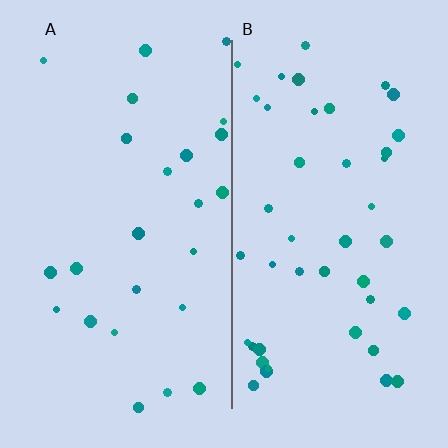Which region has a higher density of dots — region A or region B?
B (the right).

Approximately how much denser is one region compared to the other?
Approximately 1.8× — region B over region A.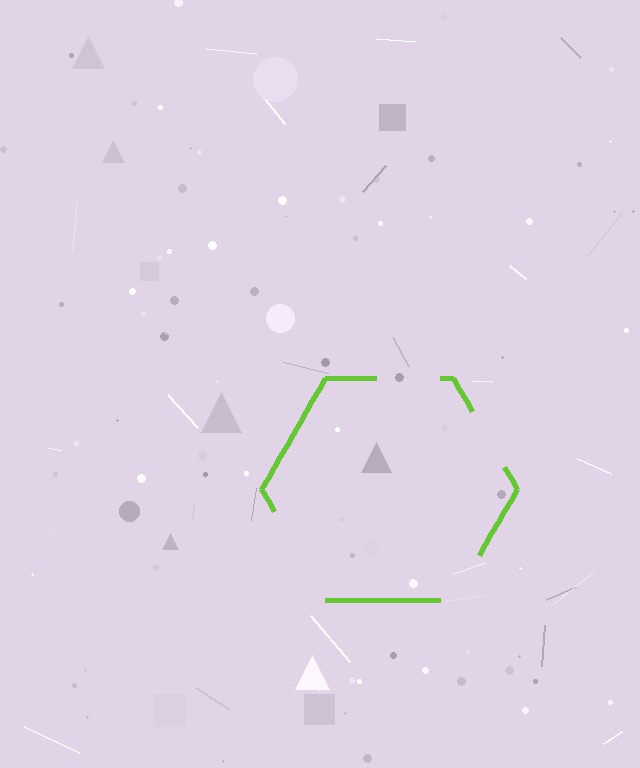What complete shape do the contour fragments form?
The contour fragments form a hexagon.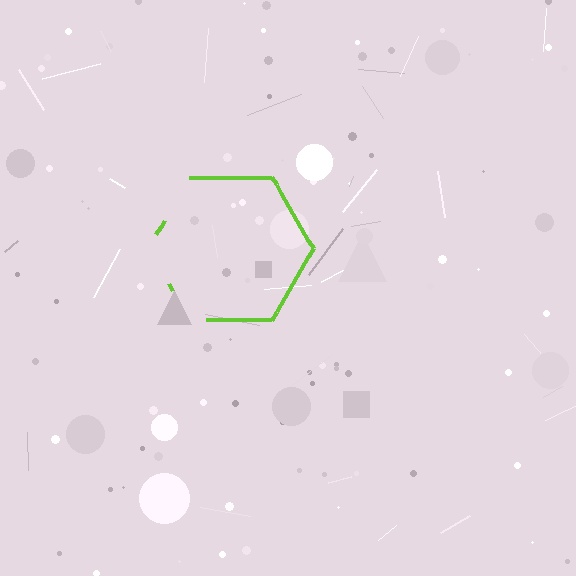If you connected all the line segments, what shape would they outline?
They would outline a hexagon.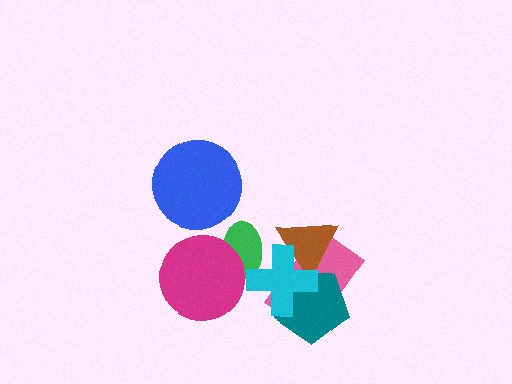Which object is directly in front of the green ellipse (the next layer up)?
The magenta circle is directly in front of the green ellipse.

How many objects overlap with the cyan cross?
4 objects overlap with the cyan cross.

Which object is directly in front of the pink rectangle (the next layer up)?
The brown triangle is directly in front of the pink rectangle.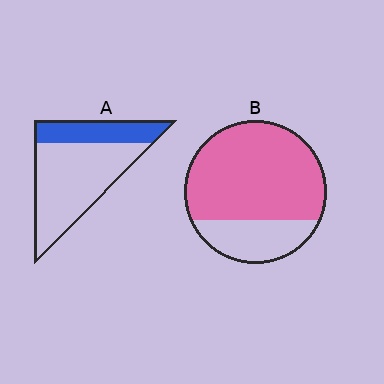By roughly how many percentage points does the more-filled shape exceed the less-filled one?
By roughly 45 percentage points (B over A).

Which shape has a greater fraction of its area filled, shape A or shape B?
Shape B.